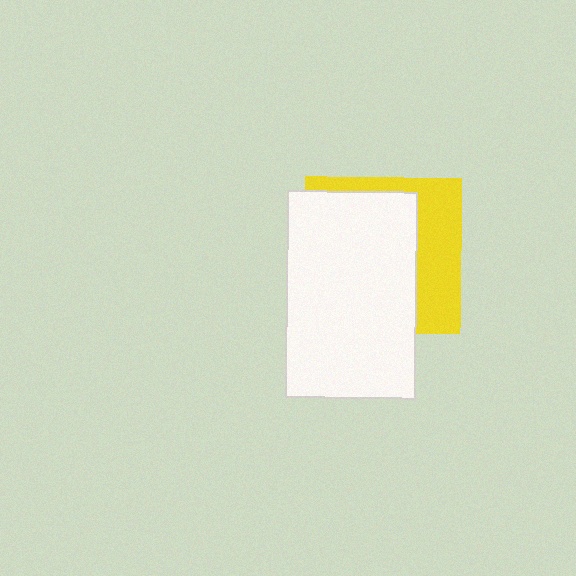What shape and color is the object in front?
The object in front is a white rectangle.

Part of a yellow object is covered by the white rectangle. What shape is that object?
It is a square.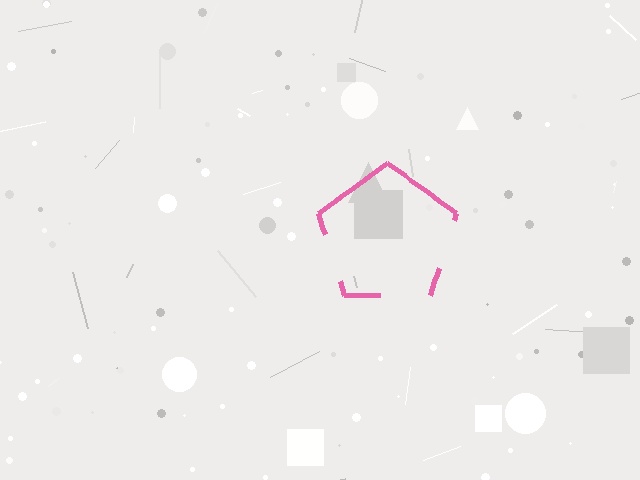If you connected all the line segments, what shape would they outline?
They would outline a pentagon.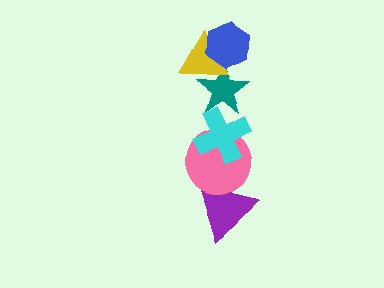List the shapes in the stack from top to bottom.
From top to bottom: the blue hexagon, the yellow triangle, the teal star, the cyan cross, the pink circle, the purple triangle.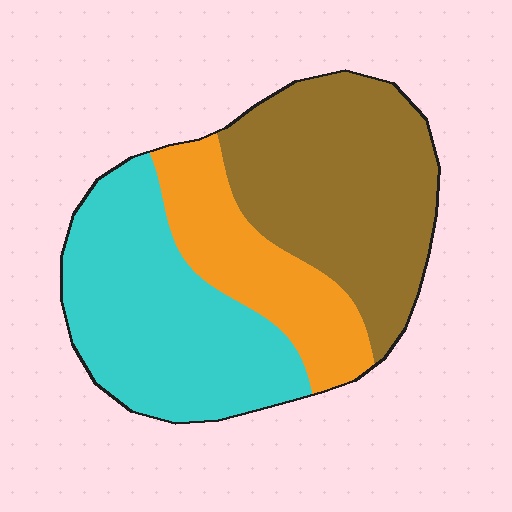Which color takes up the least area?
Orange, at roughly 20%.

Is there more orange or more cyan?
Cyan.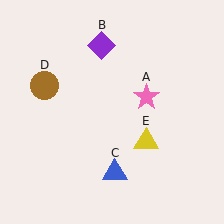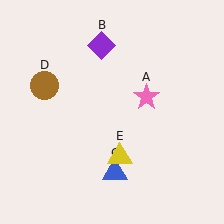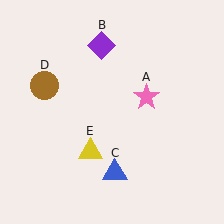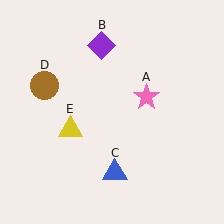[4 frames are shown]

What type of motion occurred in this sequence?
The yellow triangle (object E) rotated clockwise around the center of the scene.